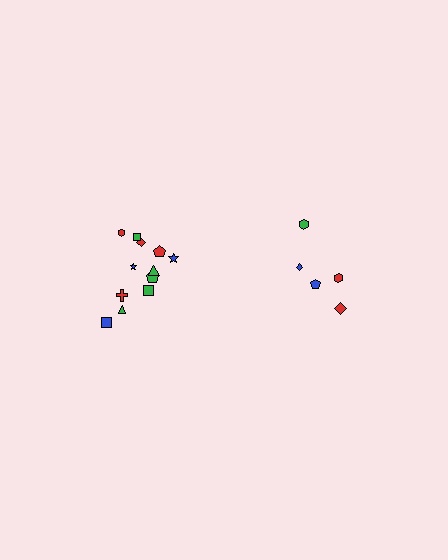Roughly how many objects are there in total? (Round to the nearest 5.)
Roughly 15 objects in total.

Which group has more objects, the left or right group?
The left group.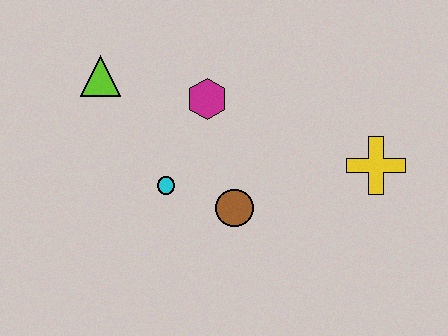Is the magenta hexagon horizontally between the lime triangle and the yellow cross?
Yes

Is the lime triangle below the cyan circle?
No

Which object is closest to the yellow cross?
The brown circle is closest to the yellow cross.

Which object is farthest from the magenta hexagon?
The yellow cross is farthest from the magenta hexagon.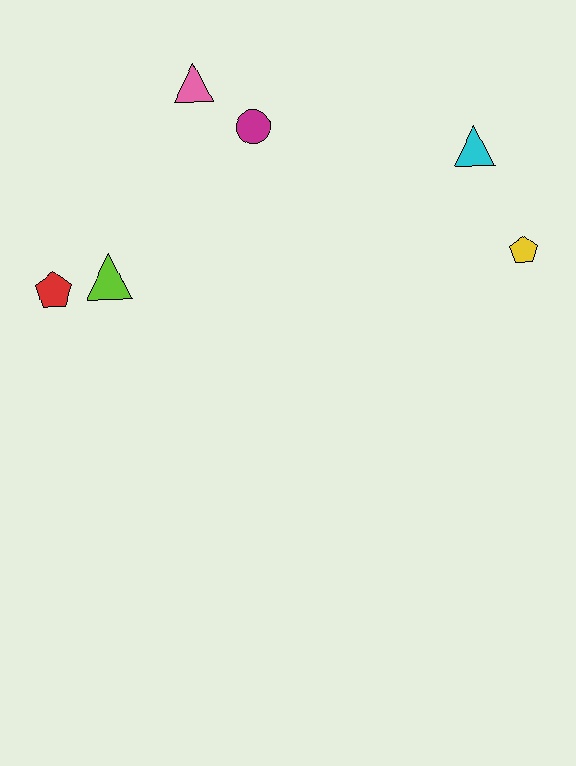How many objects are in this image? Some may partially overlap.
There are 6 objects.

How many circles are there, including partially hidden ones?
There is 1 circle.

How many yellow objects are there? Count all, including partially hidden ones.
There is 1 yellow object.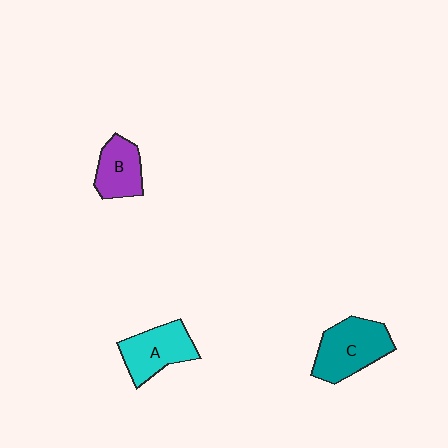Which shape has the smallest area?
Shape B (purple).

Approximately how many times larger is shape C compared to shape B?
Approximately 1.5 times.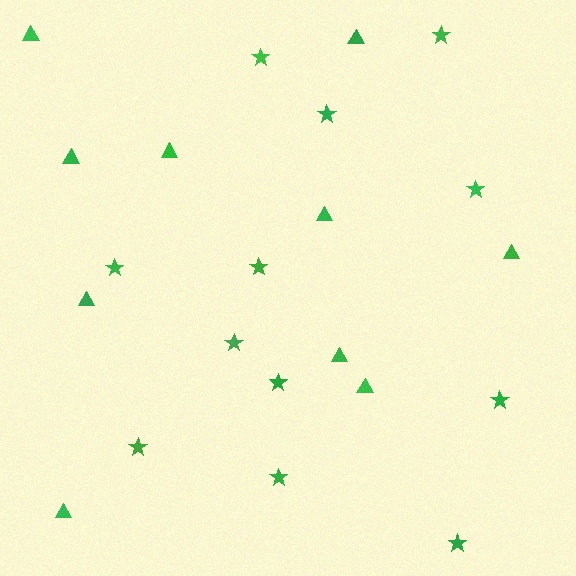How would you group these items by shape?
There are 2 groups: one group of stars (12) and one group of triangles (10).